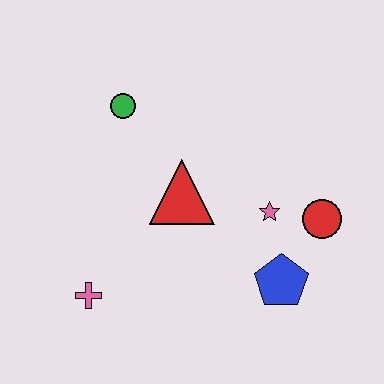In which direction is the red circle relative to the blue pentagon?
The red circle is above the blue pentagon.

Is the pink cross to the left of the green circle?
Yes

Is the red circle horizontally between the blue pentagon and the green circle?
No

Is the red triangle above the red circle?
Yes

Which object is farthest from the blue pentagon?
The green circle is farthest from the blue pentagon.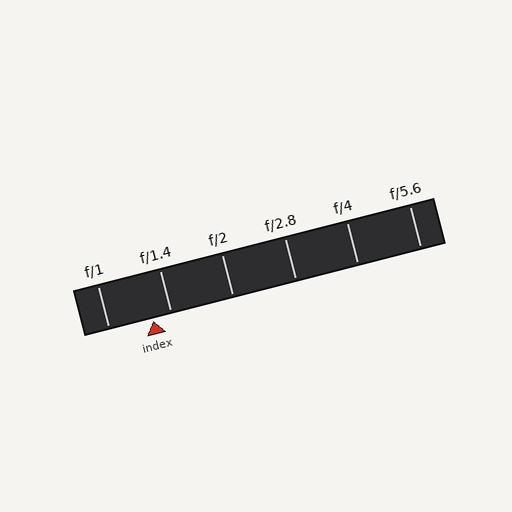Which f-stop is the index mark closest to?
The index mark is closest to f/1.4.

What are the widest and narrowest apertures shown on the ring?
The widest aperture shown is f/1 and the narrowest is f/5.6.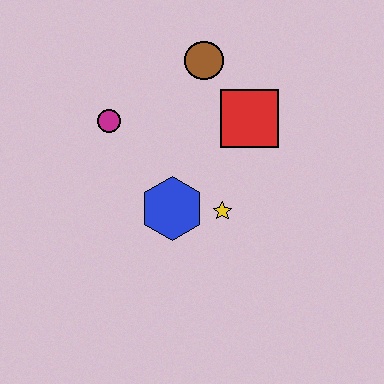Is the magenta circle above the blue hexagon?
Yes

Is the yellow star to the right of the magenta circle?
Yes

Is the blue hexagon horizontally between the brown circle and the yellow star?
No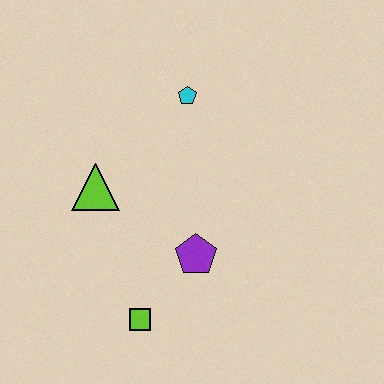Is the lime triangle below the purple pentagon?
No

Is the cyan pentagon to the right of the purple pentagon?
No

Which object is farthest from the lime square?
The cyan pentagon is farthest from the lime square.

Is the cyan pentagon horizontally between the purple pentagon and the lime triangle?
Yes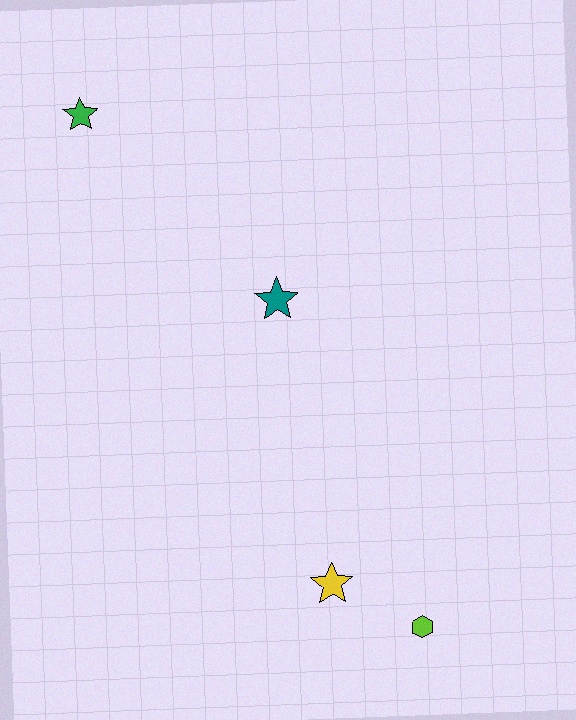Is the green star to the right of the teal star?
No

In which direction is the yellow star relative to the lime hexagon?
The yellow star is to the left of the lime hexagon.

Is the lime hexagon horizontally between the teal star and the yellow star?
No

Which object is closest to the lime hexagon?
The yellow star is closest to the lime hexagon.